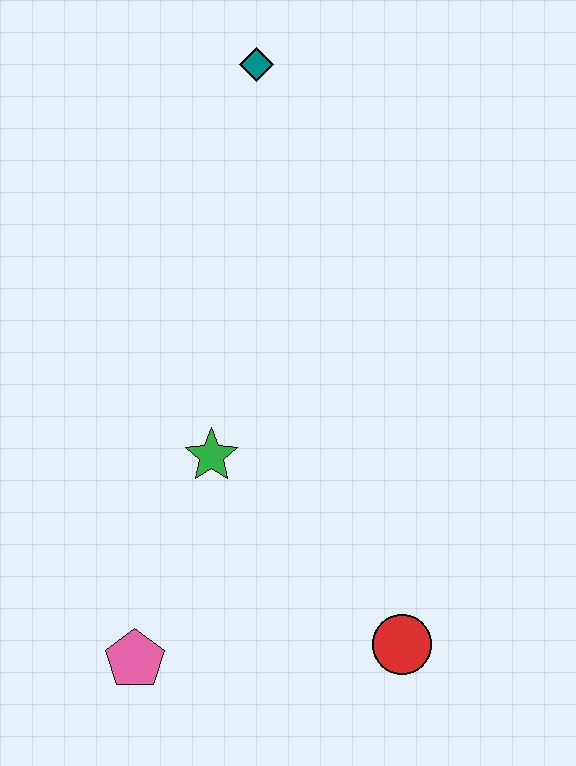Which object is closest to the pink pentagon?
The green star is closest to the pink pentagon.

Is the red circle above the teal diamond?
No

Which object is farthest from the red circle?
The teal diamond is farthest from the red circle.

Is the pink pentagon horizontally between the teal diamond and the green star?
No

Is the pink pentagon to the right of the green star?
No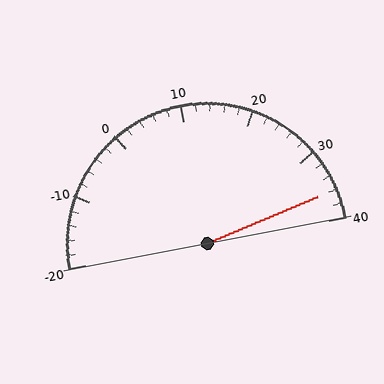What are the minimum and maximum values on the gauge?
The gauge ranges from -20 to 40.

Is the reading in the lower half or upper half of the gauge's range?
The reading is in the upper half of the range (-20 to 40).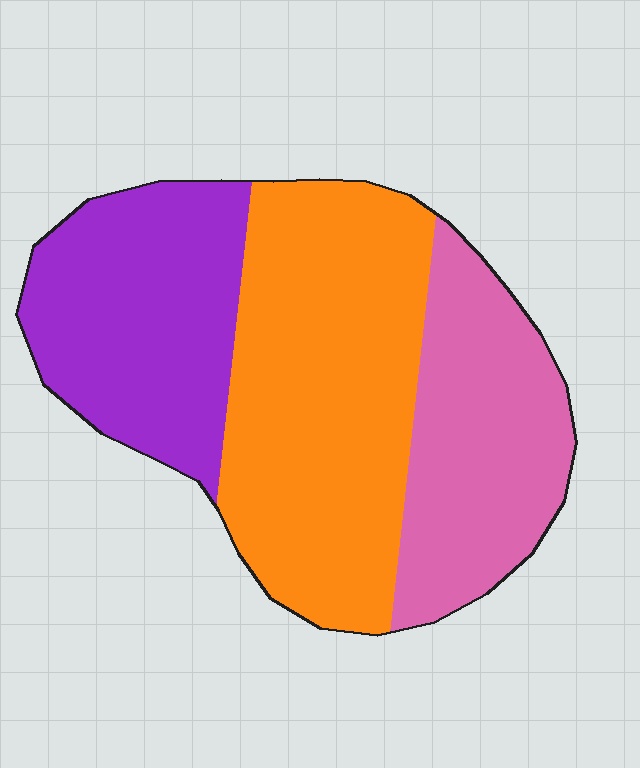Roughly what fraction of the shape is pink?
Pink takes up about one quarter (1/4) of the shape.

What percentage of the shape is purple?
Purple covers roughly 30% of the shape.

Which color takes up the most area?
Orange, at roughly 45%.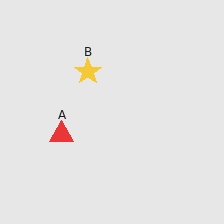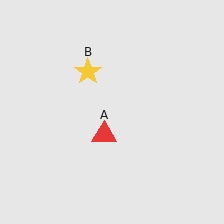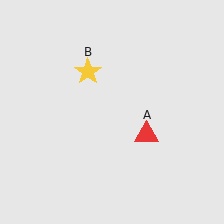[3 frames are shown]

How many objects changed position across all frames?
1 object changed position: red triangle (object A).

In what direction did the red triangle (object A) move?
The red triangle (object A) moved right.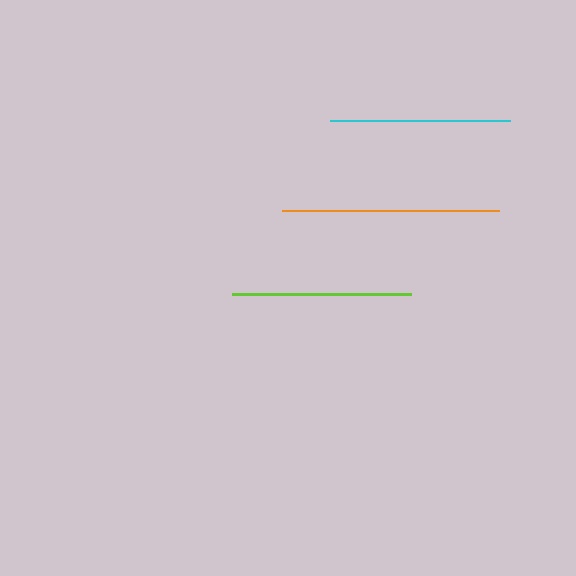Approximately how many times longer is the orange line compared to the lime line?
The orange line is approximately 1.2 times the length of the lime line.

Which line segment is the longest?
The orange line is the longest at approximately 217 pixels.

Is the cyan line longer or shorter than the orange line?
The orange line is longer than the cyan line.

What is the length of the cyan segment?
The cyan segment is approximately 180 pixels long.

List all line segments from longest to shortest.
From longest to shortest: orange, cyan, lime.